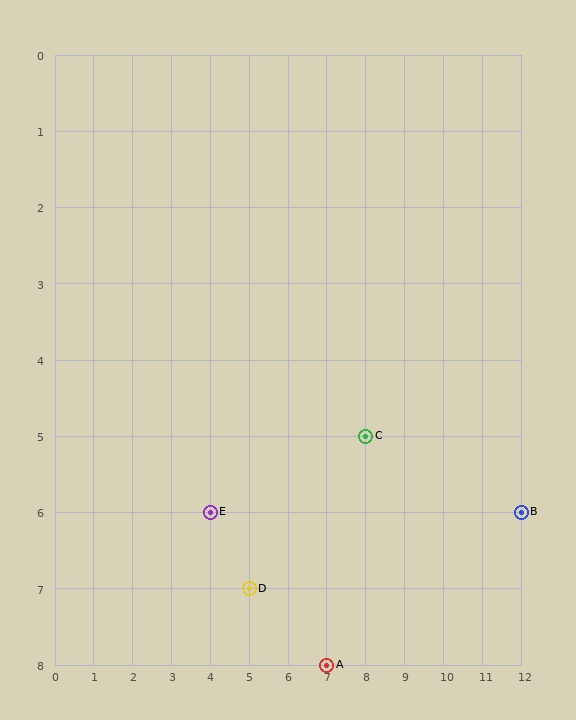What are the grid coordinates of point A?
Point A is at grid coordinates (7, 8).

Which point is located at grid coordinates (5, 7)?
Point D is at (5, 7).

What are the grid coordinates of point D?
Point D is at grid coordinates (5, 7).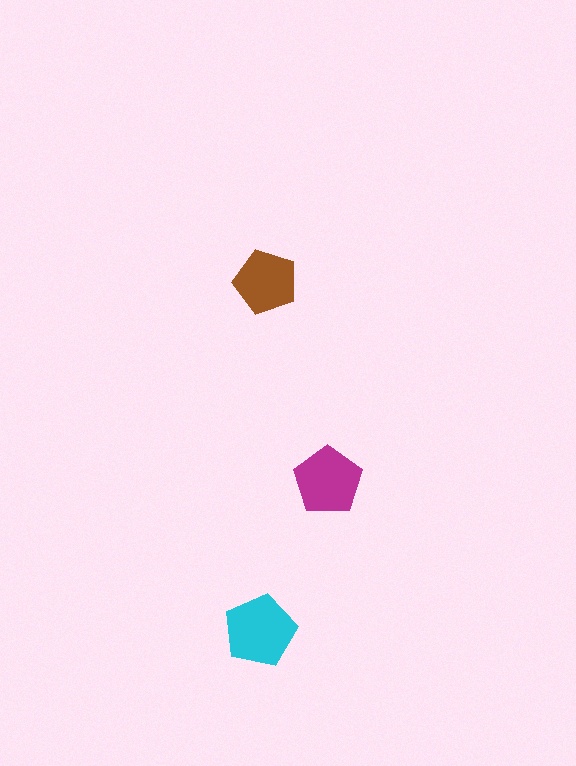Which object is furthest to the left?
The cyan pentagon is leftmost.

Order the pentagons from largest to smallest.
the cyan one, the magenta one, the brown one.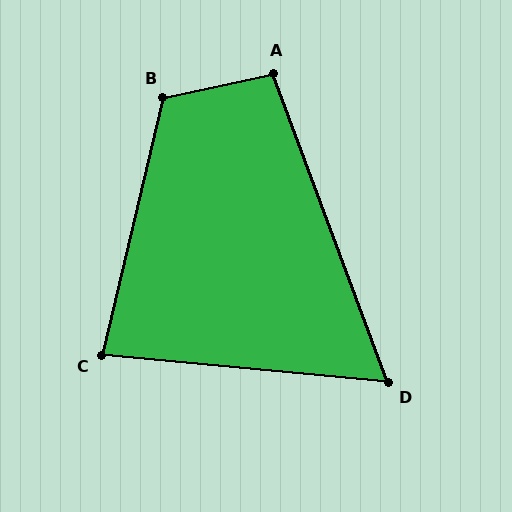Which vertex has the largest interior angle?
B, at approximately 116 degrees.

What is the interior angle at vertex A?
Approximately 98 degrees (obtuse).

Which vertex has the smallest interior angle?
D, at approximately 64 degrees.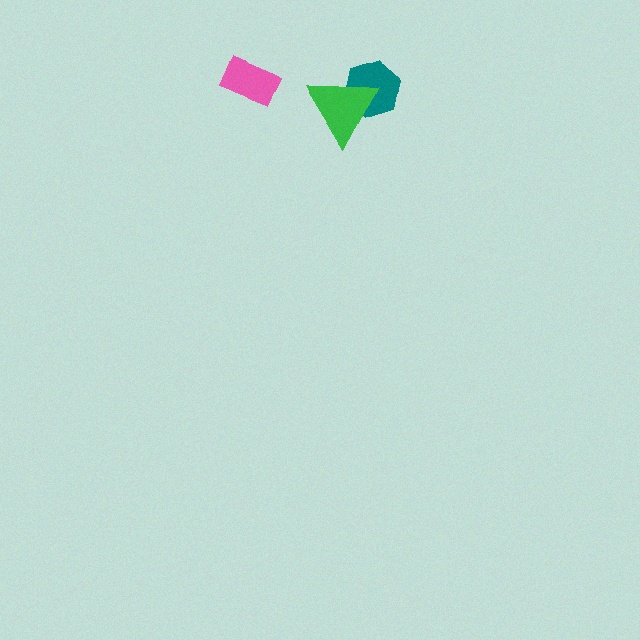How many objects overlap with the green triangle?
1 object overlaps with the green triangle.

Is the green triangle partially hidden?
No, no other shape covers it.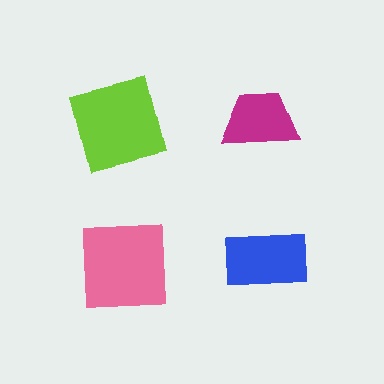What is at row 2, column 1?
A pink square.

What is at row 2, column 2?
A blue rectangle.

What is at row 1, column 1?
A lime square.